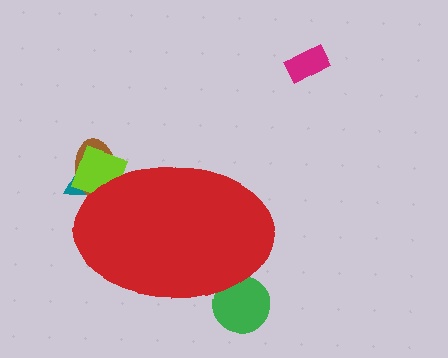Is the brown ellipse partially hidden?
Yes, the brown ellipse is partially hidden behind the red ellipse.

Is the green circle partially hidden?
Yes, the green circle is partially hidden behind the red ellipse.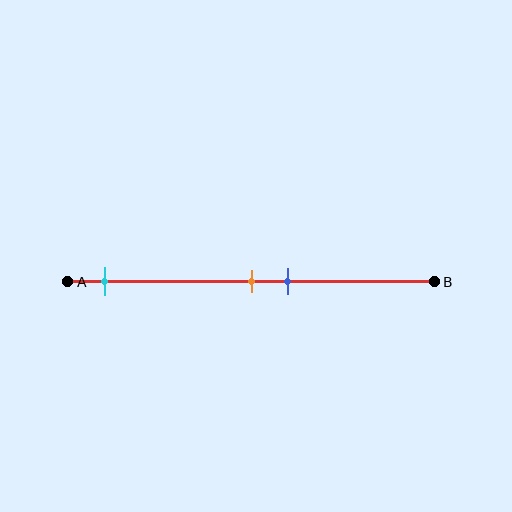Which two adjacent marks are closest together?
The orange and blue marks are the closest adjacent pair.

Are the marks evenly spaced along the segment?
No, the marks are not evenly spaced.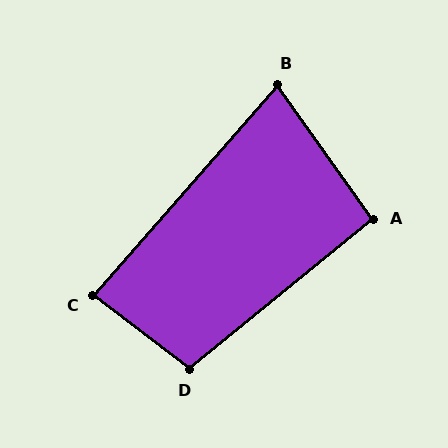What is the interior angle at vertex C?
Approximately 86 degrees (approximately right).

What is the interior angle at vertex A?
Approximately 94 degrees (approximately right).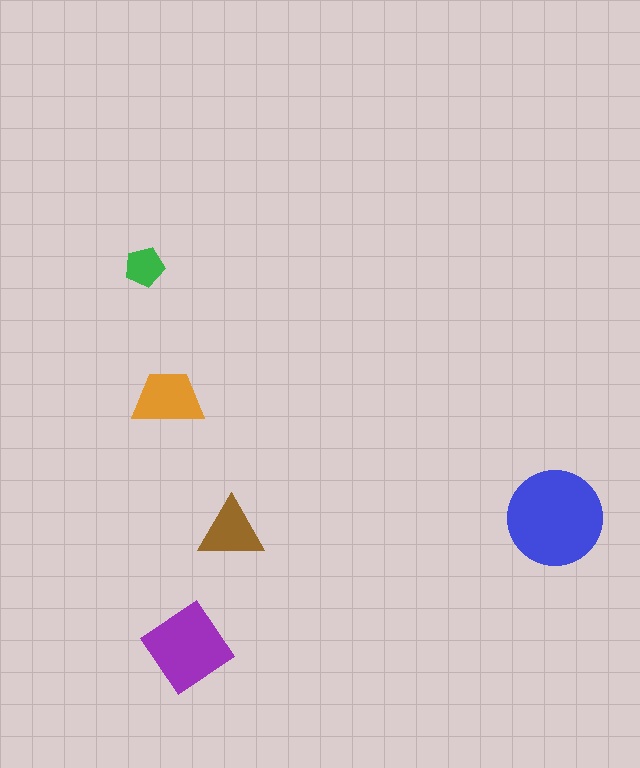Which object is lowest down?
The purple diamond is bottommost.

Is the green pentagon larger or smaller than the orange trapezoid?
Smaller.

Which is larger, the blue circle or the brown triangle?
The blue circle.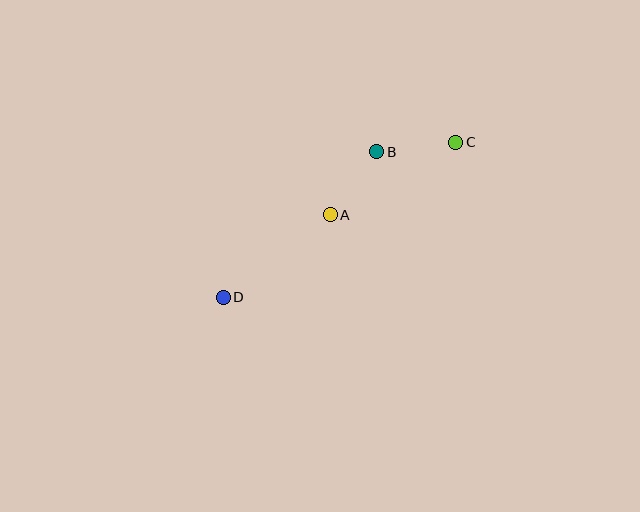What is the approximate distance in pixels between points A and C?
The distance between A and C is approximately 145 pixels.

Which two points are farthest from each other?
Points C and D are farthest from each other.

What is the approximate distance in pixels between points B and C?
The distance between B and C is approximately 80 pixels.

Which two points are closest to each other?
Points A and B are closest to each other.